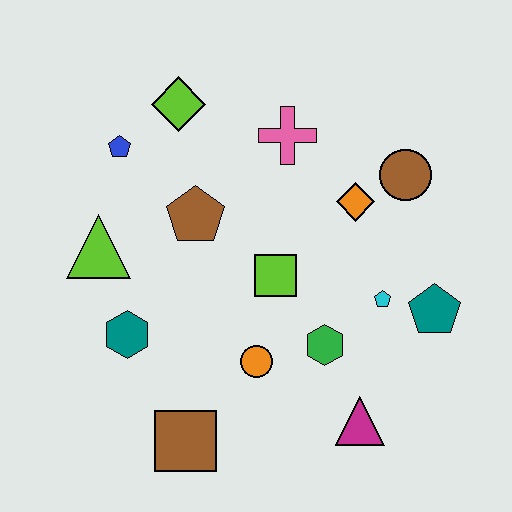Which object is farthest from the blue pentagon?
The magenta triangle is farthest from the blue pentagon.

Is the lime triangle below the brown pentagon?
Yes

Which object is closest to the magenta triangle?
The green hexagon is closest to the magenta triangle.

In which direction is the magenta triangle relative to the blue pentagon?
The magenta triangle is below the blue pentagon.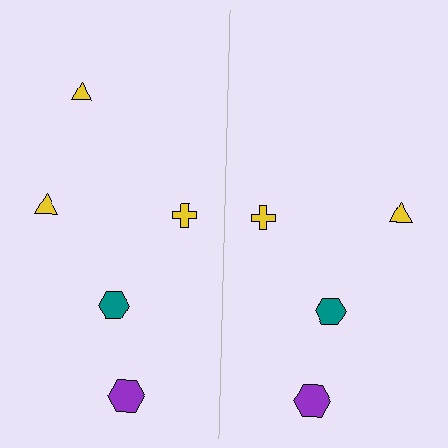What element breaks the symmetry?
A yellow triangle is missing from the right side.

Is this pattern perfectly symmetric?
No, the pattern is not perfectly symmetric. A yellow triangle is missing from the right side.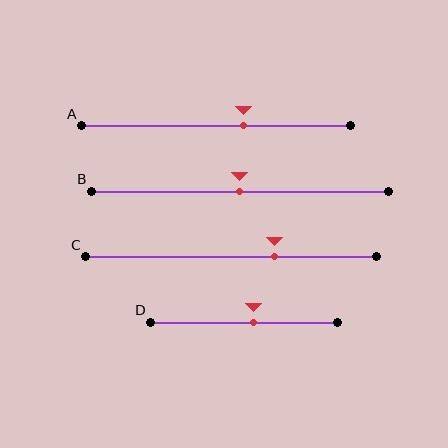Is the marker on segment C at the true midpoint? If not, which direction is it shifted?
No, the marker on segment C is shifted to the right by about 15% of the segment length.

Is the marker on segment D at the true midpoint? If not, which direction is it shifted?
No, the marker on segment D is shifted to the right by about 5% of the segment length.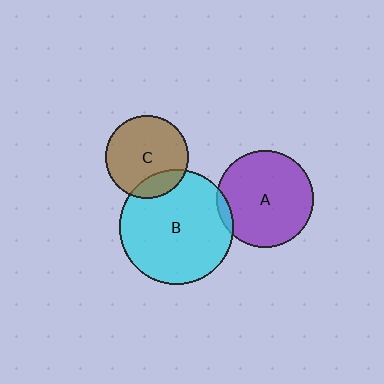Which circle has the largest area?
Circle B (cyan).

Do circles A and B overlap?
Yes.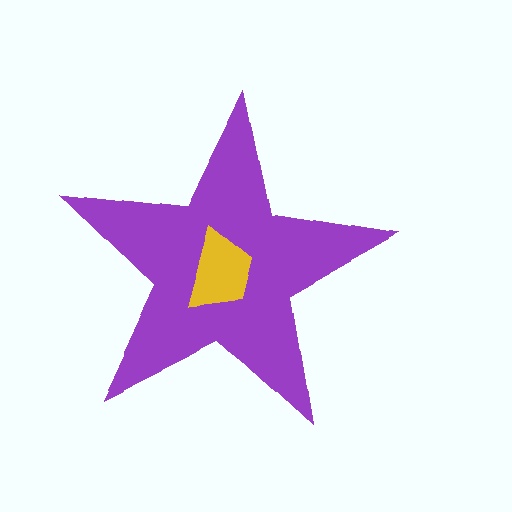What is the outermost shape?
The purple star.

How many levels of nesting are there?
2.